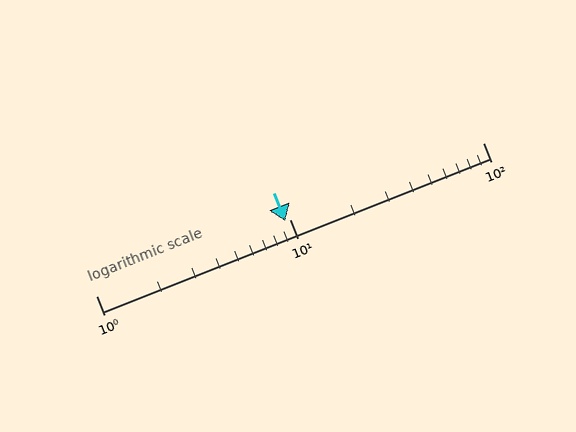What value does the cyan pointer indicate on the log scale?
The pointer indicates approximately 9.5.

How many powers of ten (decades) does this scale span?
The scale spans 2 decades, from 1 to 100.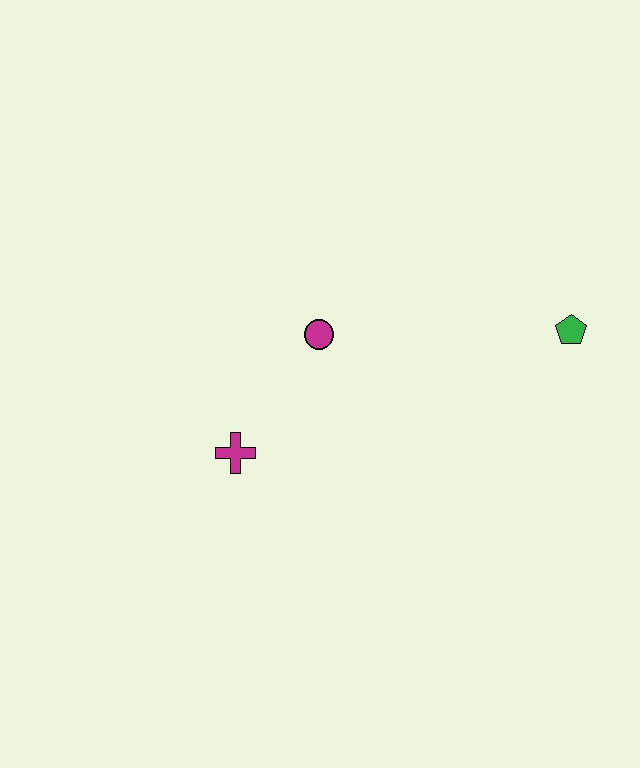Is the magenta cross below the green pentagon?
Yes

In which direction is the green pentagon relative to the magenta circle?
The green pentagon is to the right of the magenta circle.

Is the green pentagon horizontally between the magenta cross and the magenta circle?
No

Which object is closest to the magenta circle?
The magenta cross is closest to the magenta circle.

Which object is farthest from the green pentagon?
The magenta cross is farthest from the green pentagon.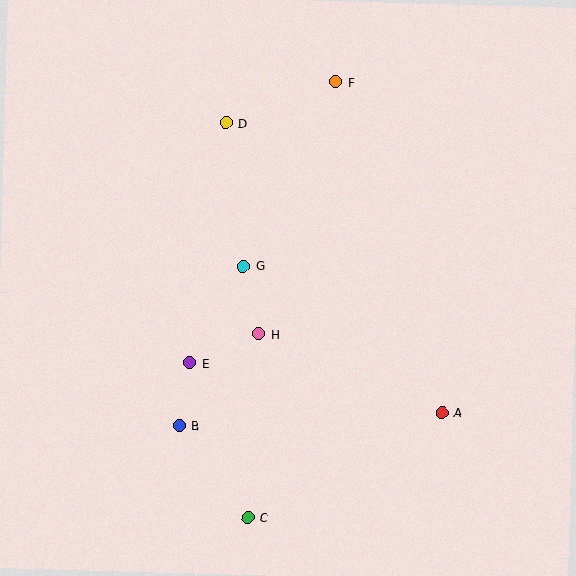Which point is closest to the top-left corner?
Point D is closest to the top-left corner.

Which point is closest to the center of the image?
Point G at (243, 266) is closest to the center.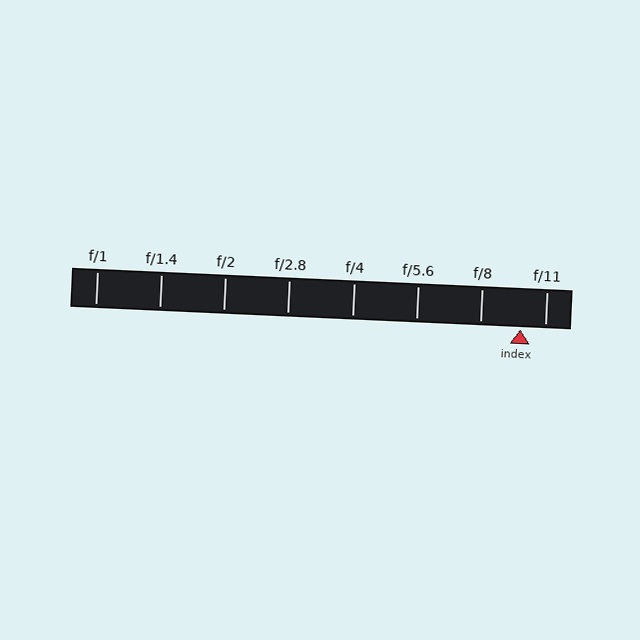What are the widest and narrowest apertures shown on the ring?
The widest aperture shown is f/1 and the narrowest is f/11.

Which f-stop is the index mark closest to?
The index mark is closest to f/11.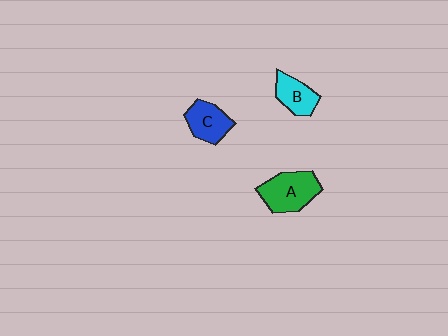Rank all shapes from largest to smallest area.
From largest to smallest: A (green), C (blue), B (cyan).